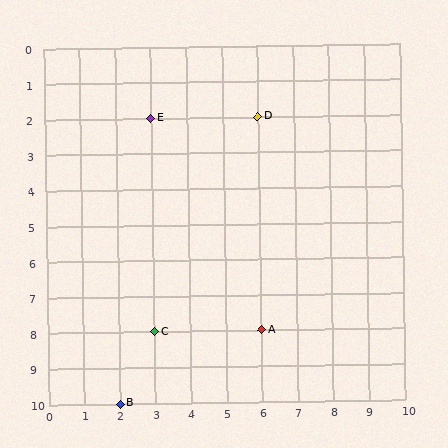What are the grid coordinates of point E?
Point E is at grid coordinates (3, 2).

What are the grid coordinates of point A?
Point A is at grid coordinates (6, 8).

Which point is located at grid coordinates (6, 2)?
Point D is at (6, 2).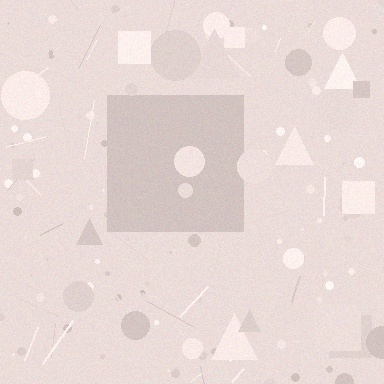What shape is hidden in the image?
A square is hidden in the image.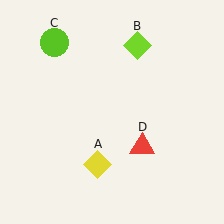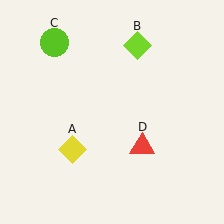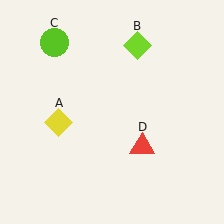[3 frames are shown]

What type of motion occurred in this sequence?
The yellow diamond (object A) rotated clockwise around the center of the scene.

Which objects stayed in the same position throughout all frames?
Lime diamond (object B) and lime circle (object C) and red triangle (object D) remained stationary.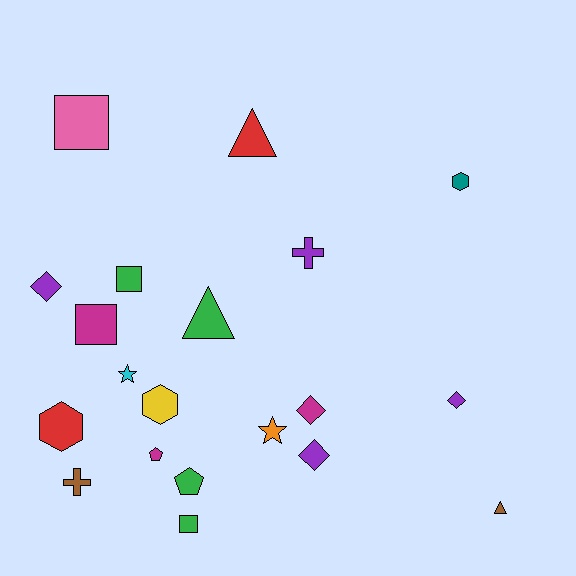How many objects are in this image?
There are 20 objects.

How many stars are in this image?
There are 2 stars.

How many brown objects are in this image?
There are 2 brown objects.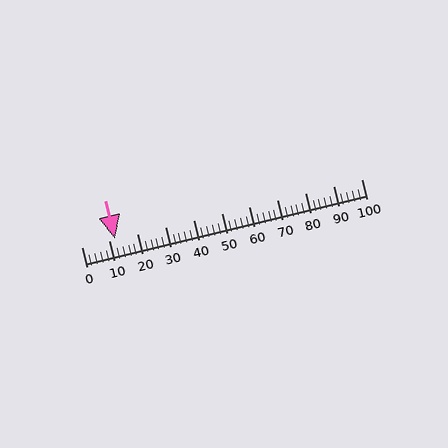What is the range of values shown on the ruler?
The ruler shows values from 0 to 100.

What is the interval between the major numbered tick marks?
The major tick marks are spaced 10 units apart.